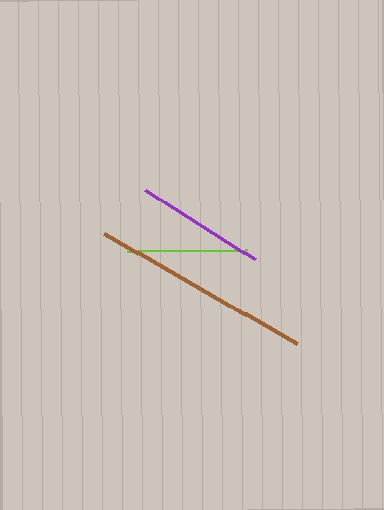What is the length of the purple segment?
The purple segment is approximately 130 pixels long.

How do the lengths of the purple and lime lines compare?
The purple and lime lines are approximately the same length.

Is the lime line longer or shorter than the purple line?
The purple line is longer than the lime line.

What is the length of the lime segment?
The lime segment is approximately 120 pixels long.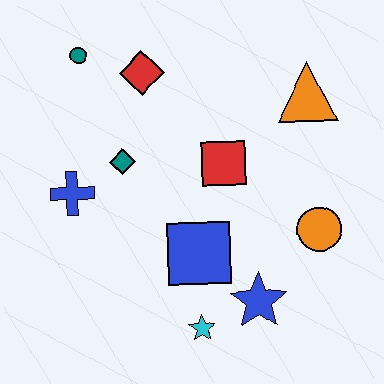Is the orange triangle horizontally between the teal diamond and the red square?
No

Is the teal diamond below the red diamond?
Yes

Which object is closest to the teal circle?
The red diamond is closest to the teal circle.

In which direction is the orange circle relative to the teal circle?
The orange circle is to the right of the teal circle.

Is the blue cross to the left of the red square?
Yes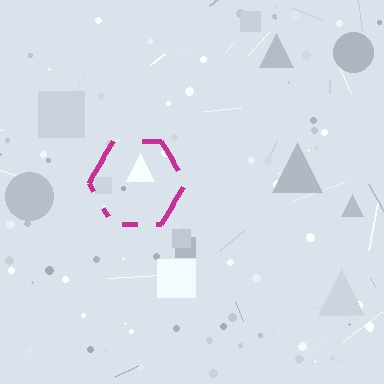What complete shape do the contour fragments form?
The contour fragments form a hexagon.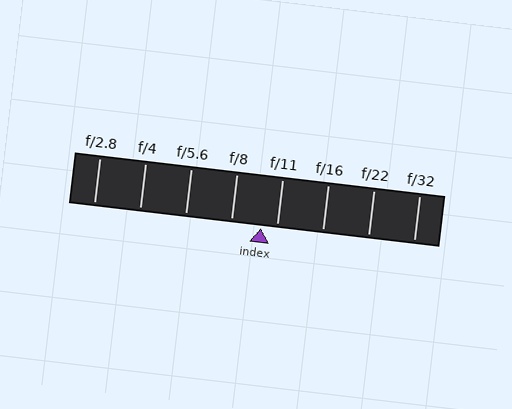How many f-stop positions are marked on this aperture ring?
There are 8 f-stop positions marked.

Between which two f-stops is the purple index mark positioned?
The index mark is between f/8 and f/11.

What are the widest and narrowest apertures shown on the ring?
The widest aperture shown is f/2.8 and the narrowest is f/32.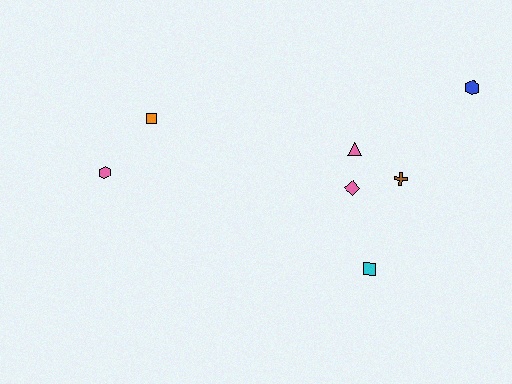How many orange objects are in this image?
There is 1 orange object.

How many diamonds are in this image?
There is 1 diamond.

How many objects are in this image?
There are 7 objects.